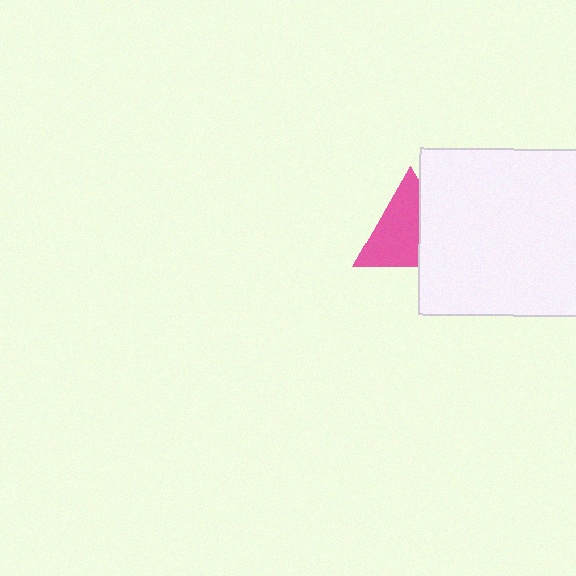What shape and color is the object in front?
The object in front is a white square.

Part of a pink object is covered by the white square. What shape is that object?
It is a triangle.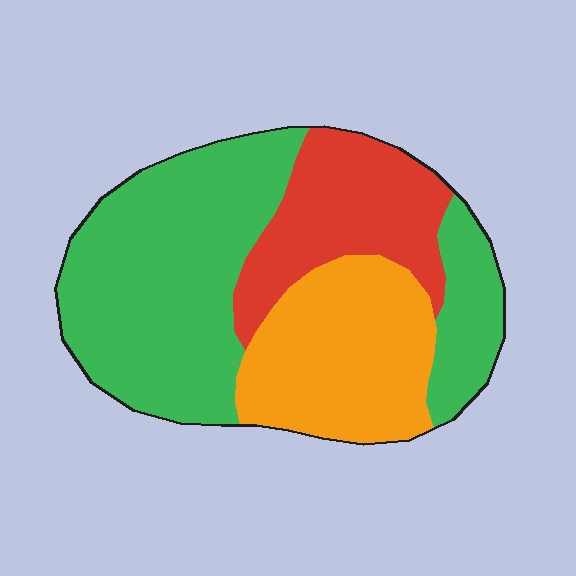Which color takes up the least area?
Red, at roughly 20%.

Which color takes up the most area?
Green, at roughly 50%.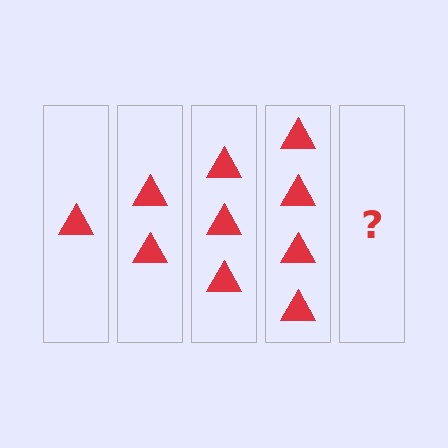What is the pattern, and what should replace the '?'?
The pattern is that each step adds one more triangle. The '?' should be 5 triangles.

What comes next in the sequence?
The next element should be 5 triangles.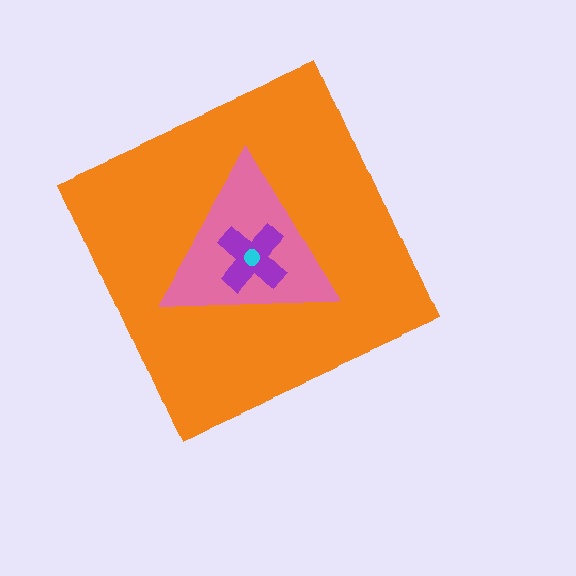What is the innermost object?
The cyan circle.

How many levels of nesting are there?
4.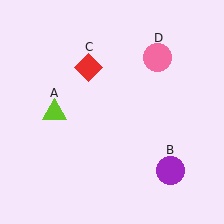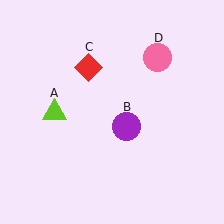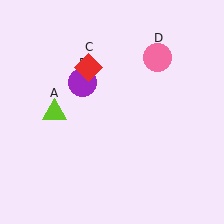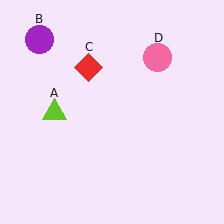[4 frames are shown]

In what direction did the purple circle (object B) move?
The purple circle (object B) moved up and to the left.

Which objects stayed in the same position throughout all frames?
Lime triangle (object A) and red diamond (object C) and pink circle (object D) remained stationary.